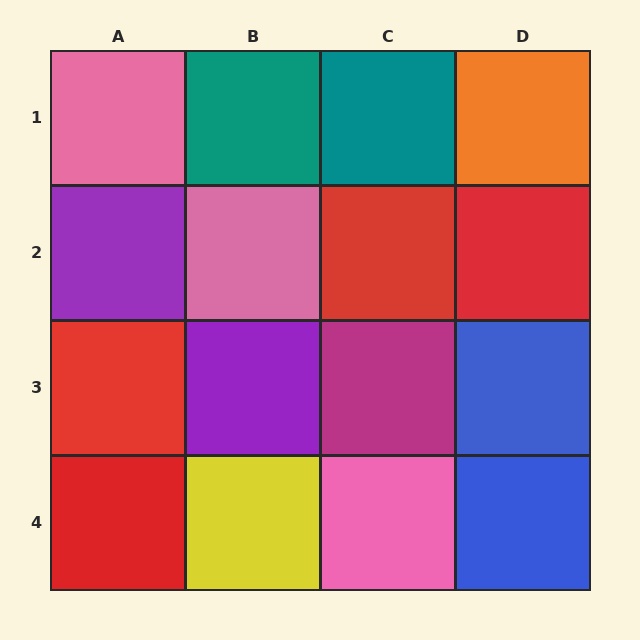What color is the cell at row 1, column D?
Orange.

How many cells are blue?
2 cells are blue.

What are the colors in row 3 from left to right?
Red, purple, magenta, blue.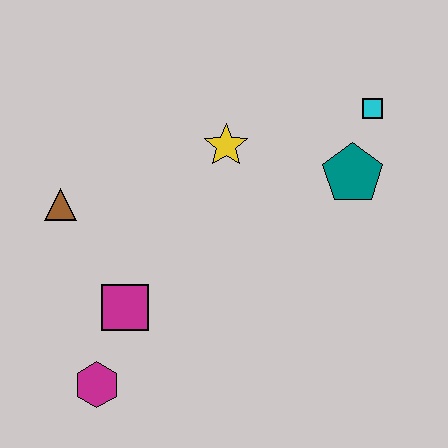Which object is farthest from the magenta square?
The cyan square is farthest from the magenta square.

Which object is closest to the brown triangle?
The magenta square is closest to the brown triangle.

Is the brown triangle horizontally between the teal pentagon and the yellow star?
No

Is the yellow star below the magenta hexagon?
No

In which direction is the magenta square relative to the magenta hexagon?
The magenta square is above the magenta hexagon.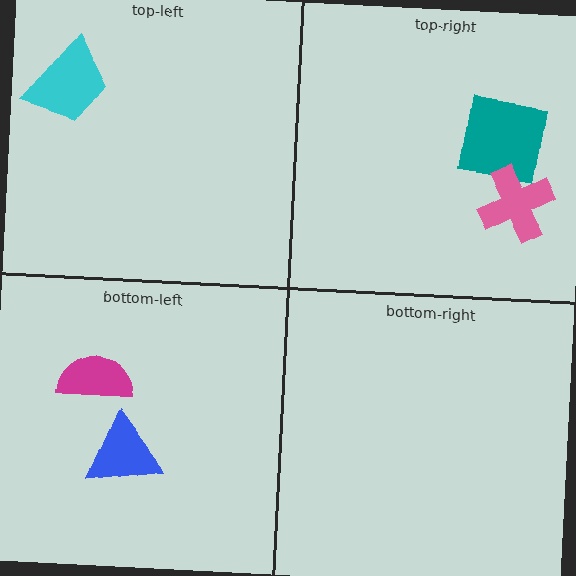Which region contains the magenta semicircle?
The bottom-left region.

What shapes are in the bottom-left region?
The blue triangle, the magenta semicircle.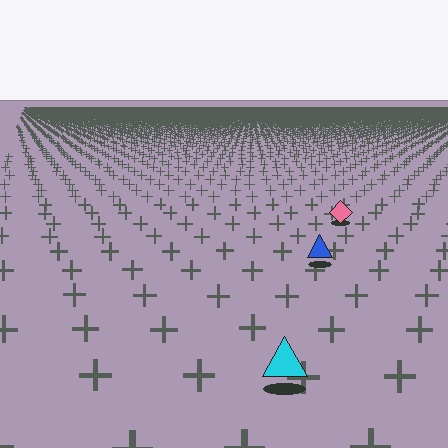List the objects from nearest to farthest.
From nearest to farthest: the cyan triangle, the blue triangle, the pink diamond.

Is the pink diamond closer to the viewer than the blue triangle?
No. The blue triangle is closer — you can tell from the texture gradient: the ground texture is coarser near it.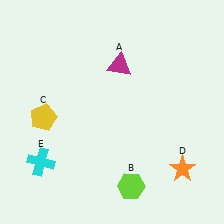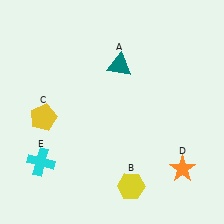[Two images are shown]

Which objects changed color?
A changed from magenta to teal. B changed from lime to yellow.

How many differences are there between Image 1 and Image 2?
There are 2 differences between the two images.